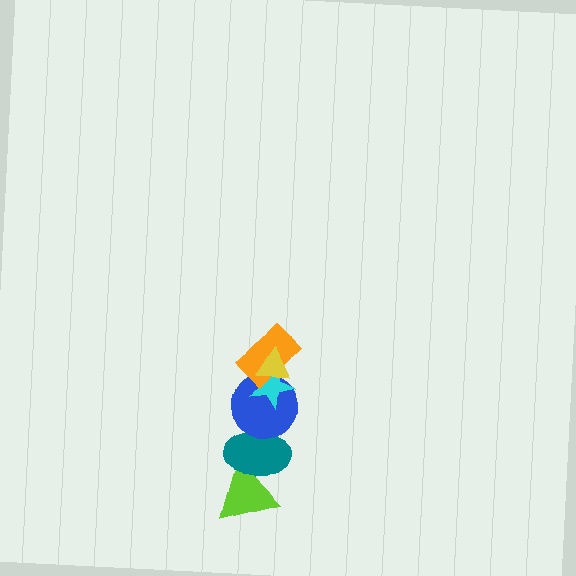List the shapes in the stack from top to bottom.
From top to bottom: the yellow triangle, the orange rectangle, the cyan star, the blue circle, the teal ellipse, the lime triangle.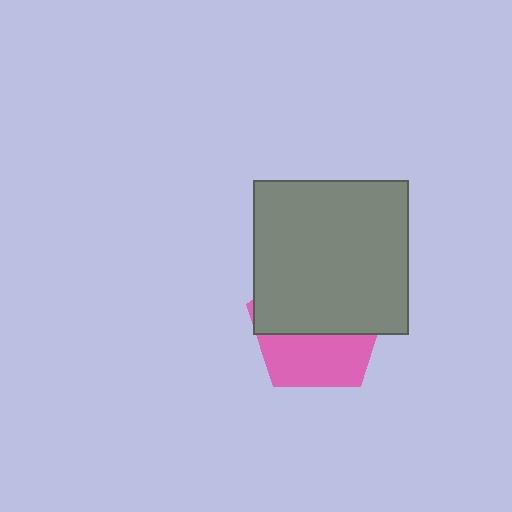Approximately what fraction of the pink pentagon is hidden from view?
Roughly 58% of the pink pentagon is hidden behind the gray square.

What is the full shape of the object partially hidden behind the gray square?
The partially hidden object is a pink pentagon.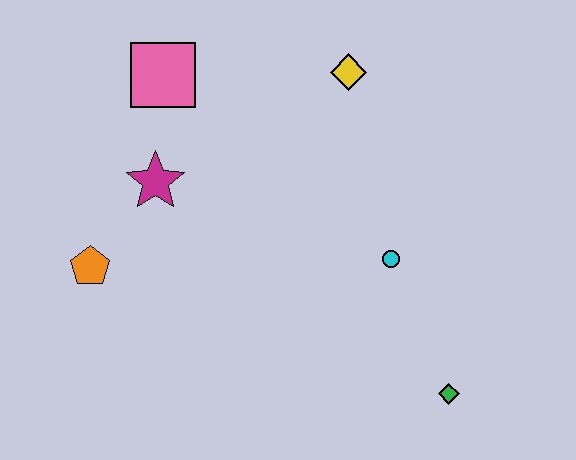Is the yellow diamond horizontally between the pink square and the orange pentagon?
No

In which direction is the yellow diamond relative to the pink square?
The yellow diamond is to the right of the pink square.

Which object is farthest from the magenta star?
The green diamond is farthest from the magenta star.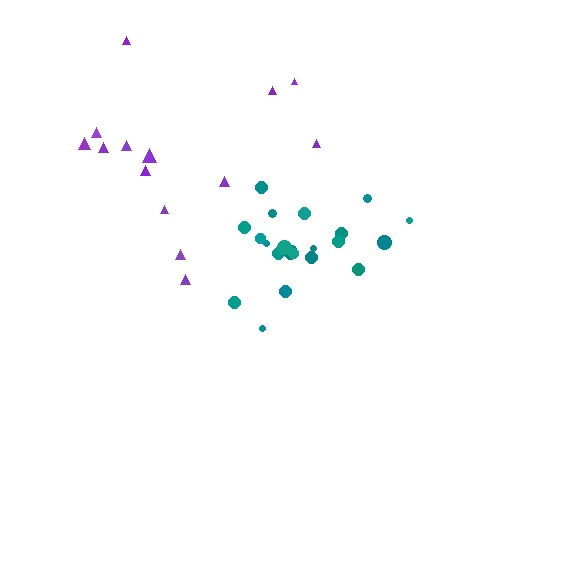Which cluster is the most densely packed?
Teal.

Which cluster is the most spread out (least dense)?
Purple.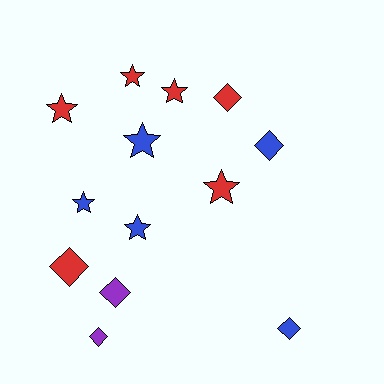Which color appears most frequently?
Red, with 6 objects.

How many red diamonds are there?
There are 2 red diamonds.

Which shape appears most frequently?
Star, with 7 objects.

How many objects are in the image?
There are 13 objects.